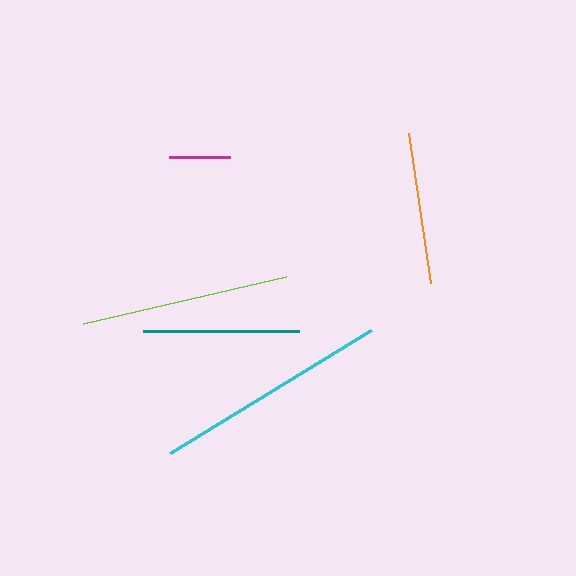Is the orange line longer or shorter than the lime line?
The lime line is longer than the orange line.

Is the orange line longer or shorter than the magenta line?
The orange line is longer than the magenta line.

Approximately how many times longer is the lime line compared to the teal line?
The lime line is approximately 1.3 times the length of the teal line.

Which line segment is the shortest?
The magenta line is the shortest at approximately 62 pixels.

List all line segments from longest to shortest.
From longest to shortest: cyan, lime, teal, orange, magenta.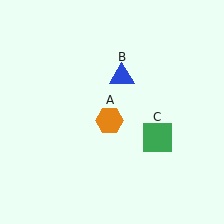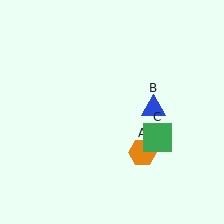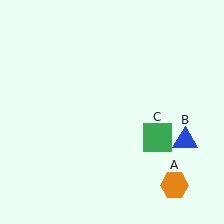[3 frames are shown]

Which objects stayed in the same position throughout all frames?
Green square (object C) remained stationary.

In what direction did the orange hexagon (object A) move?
The orange hexagon (object A) moved down and to the right.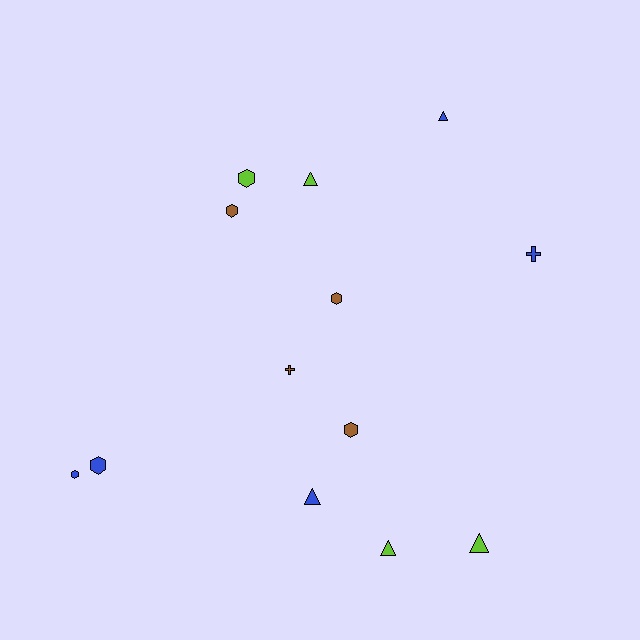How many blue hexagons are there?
There are 2 blue hexagons.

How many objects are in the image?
There are 13 objects.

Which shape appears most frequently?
Hexagon, with 6 objects.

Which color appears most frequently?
Blue, with 5 objects.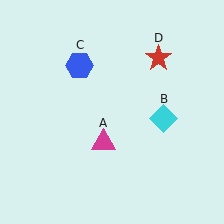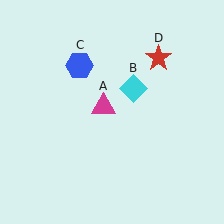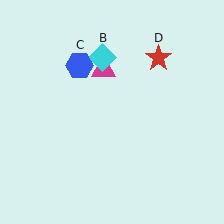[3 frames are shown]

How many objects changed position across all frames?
2 objects changed position: magenta triangle (object A), cyan diamond (object B).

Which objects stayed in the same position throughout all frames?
Blue hexagon (object C) and red star (object D) remained stationary.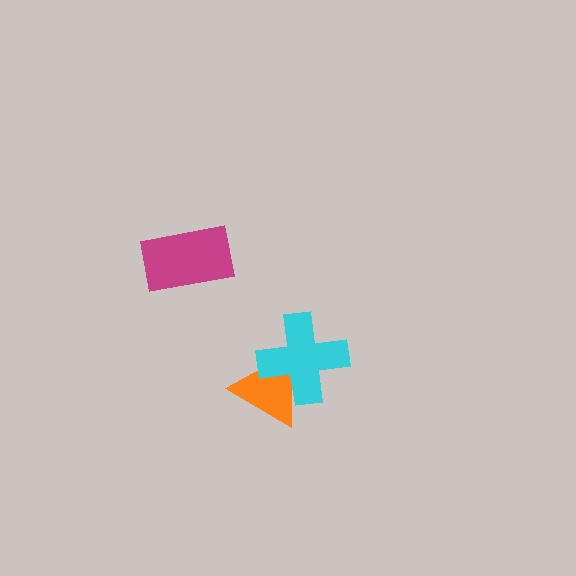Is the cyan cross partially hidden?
No, no other shape covers it.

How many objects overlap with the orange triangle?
1 object overlaps with the orange triangle.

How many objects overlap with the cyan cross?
1 object overlaps with the cyan cross.